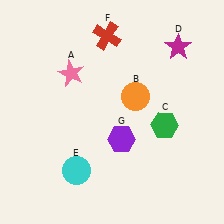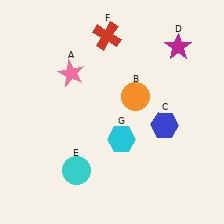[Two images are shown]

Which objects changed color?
C changed from green to blue. G changed from purple to cyan.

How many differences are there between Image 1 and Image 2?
There are 2 differences between the two images.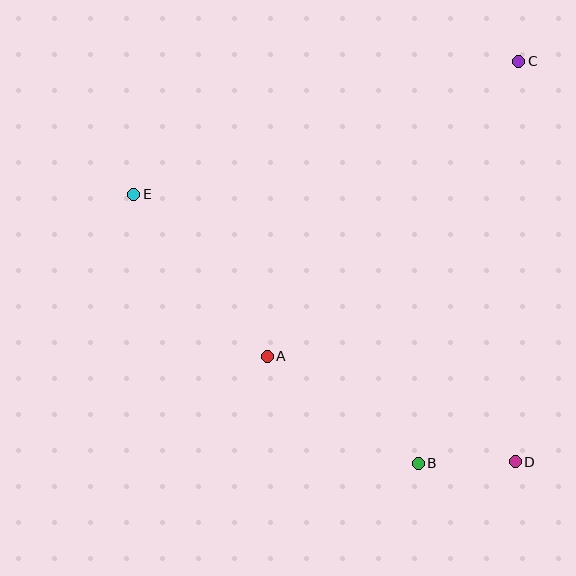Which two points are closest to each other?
Points B and D are closest to each other.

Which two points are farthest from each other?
Points D and E are farthest from each other.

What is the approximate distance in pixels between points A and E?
The distance between A and E is approximately 210 pixels.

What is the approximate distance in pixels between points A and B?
The distance between A and B is approximately 185 pixels.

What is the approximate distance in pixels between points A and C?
The distance between A and C is approximately 387 pixels.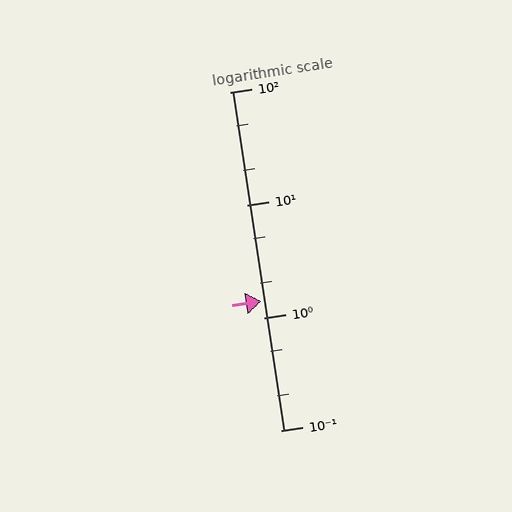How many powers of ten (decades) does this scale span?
The scale spans 3 decades, from 0.1 to 100.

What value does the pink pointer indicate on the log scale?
The pointer indicates approximately 1.4.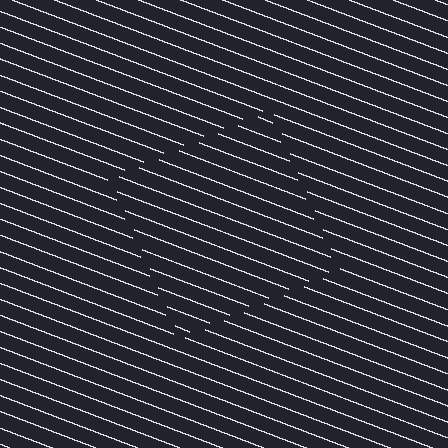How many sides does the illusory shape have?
4 sides — the line-ends trace a square.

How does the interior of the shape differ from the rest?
The interior of the shape contains the same grating, shifted by half a period — the contour is defined by the phase discontinuity where line-ends from the inner and outer gratings abut.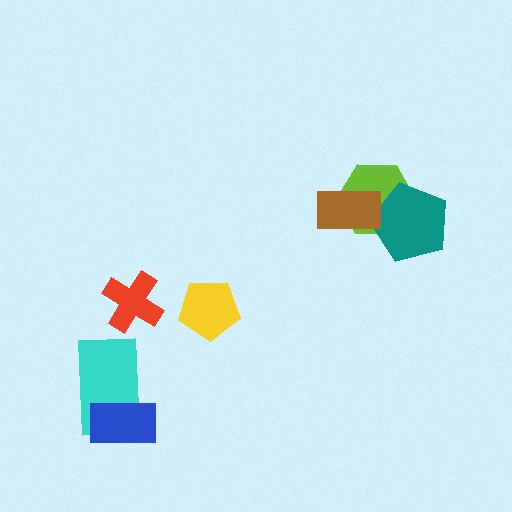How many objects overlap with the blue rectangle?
1 object overlaps with the blue rectangle.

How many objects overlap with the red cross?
0 objects overlap with the red cross.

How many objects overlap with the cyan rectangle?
1 object overlaps with the cyan rectangle.